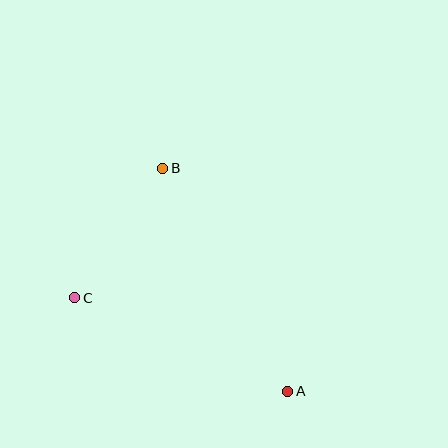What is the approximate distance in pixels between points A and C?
The distance between A and C is approximately 233 pixels.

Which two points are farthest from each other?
Points A and B are farthest from each other.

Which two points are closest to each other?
Points B and C are closest to each other.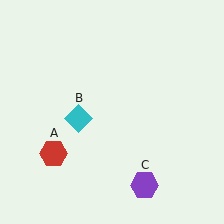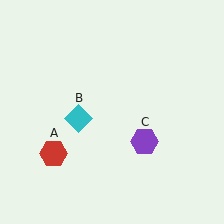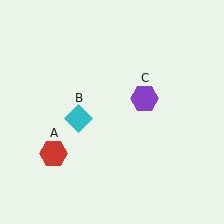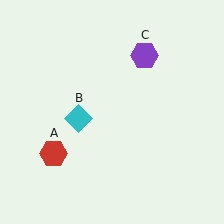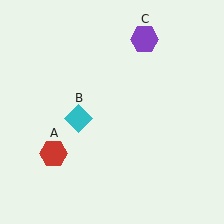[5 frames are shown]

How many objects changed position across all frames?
1 object changed position: purple hexagon (object C).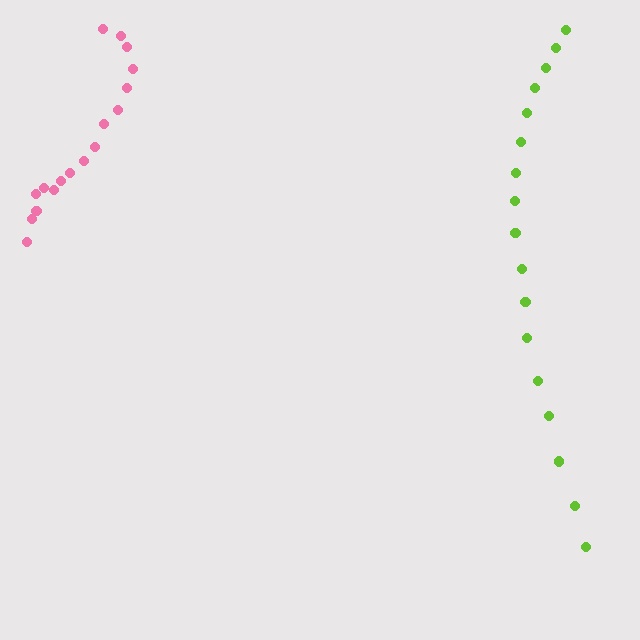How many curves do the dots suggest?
There are 2 distinct paths.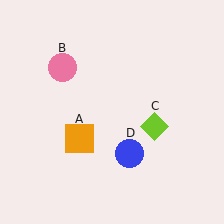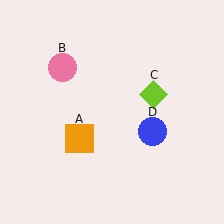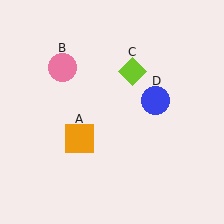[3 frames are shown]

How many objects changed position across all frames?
2 objects changed position: lime diamond (object C), blue circle (object D).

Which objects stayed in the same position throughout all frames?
Orange square (object A) and pink circle (object B) remained stationary.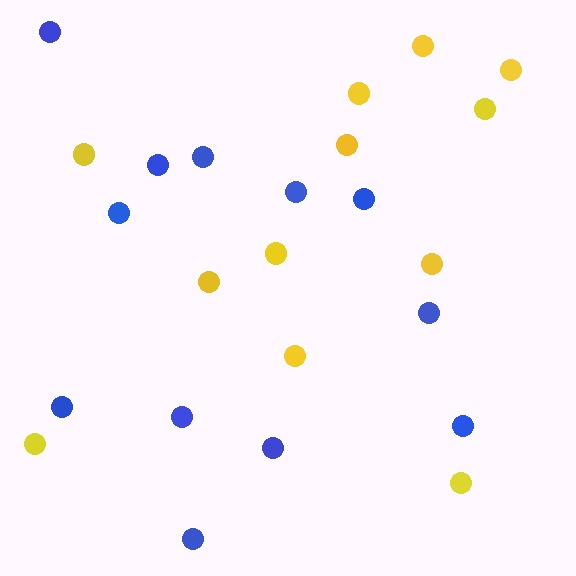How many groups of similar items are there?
There are 2 groups: one group of yellow circles (12) and one group of blue circles (12).